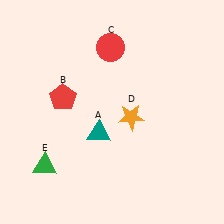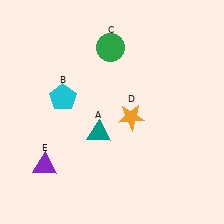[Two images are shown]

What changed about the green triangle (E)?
In Image 1, E is green. In Image 2, it changed to purple.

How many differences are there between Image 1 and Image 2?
There are 3 differences between the two images.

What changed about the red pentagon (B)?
In Image 1, B is red. In Image 2, it changed to cyan.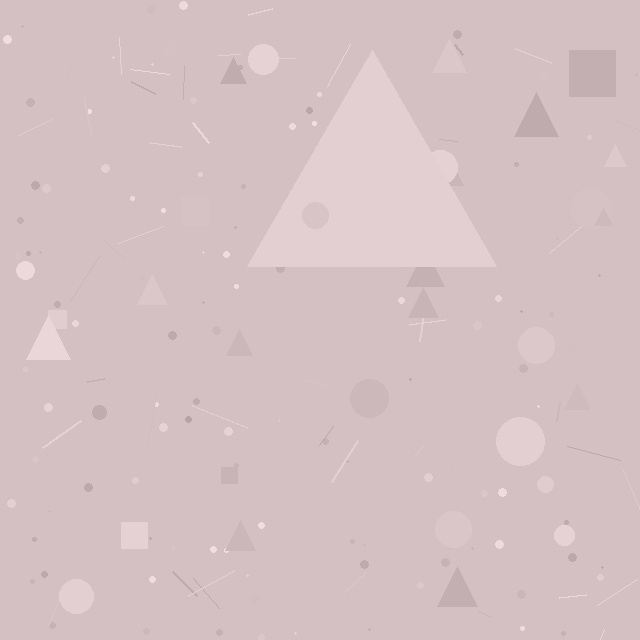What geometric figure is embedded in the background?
A triangle is embedded in the background.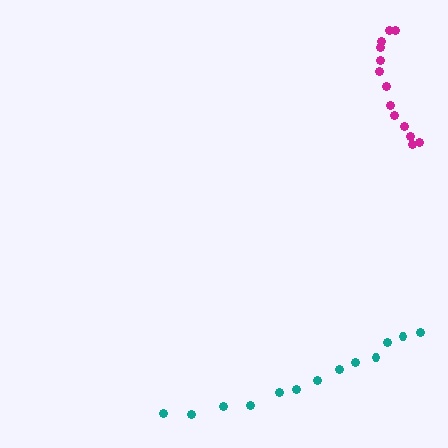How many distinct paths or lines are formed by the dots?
There are 2 distinct paths.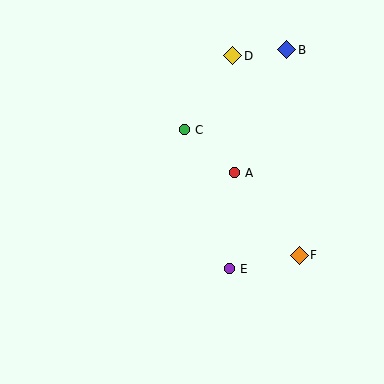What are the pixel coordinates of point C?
Point C is at (184, 130).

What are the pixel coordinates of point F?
Point F is at (299, 255).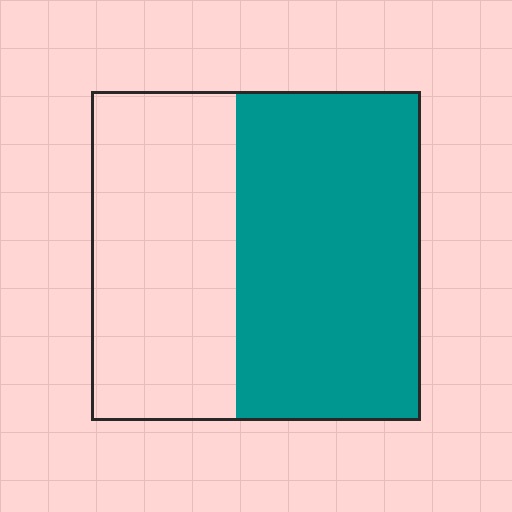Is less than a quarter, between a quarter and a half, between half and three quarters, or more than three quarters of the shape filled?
Between half and three quarters.